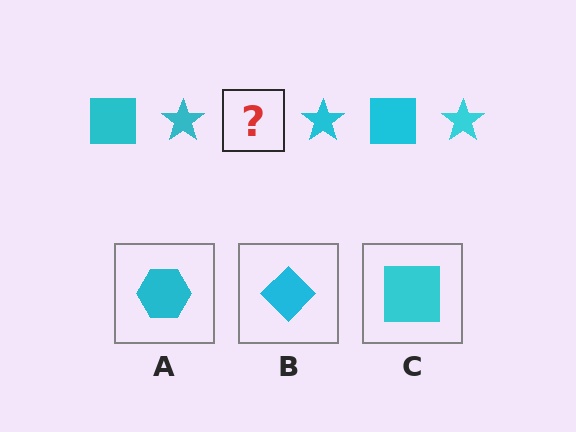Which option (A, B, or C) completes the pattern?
C.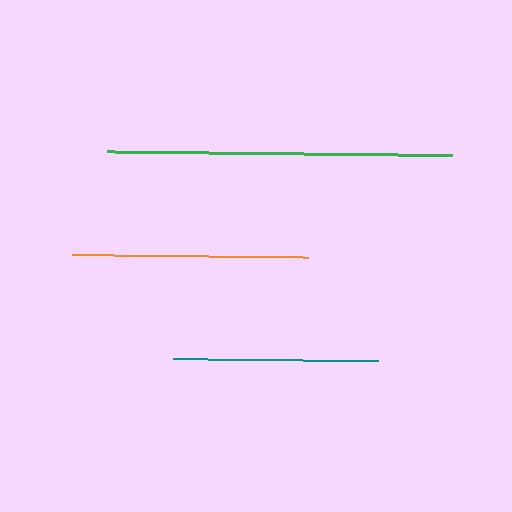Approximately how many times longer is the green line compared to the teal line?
The green line is approximately 1.7 times the length of the teal line.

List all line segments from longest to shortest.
From longest to shortest: green, orange, teal.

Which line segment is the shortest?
The teal line is the shortest at approximately 205 pixels.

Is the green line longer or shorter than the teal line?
The green line is longer than the teal line.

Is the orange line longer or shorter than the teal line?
The orange line is longer than the teal line.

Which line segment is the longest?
The green line is the longest at approximately 345 pixels.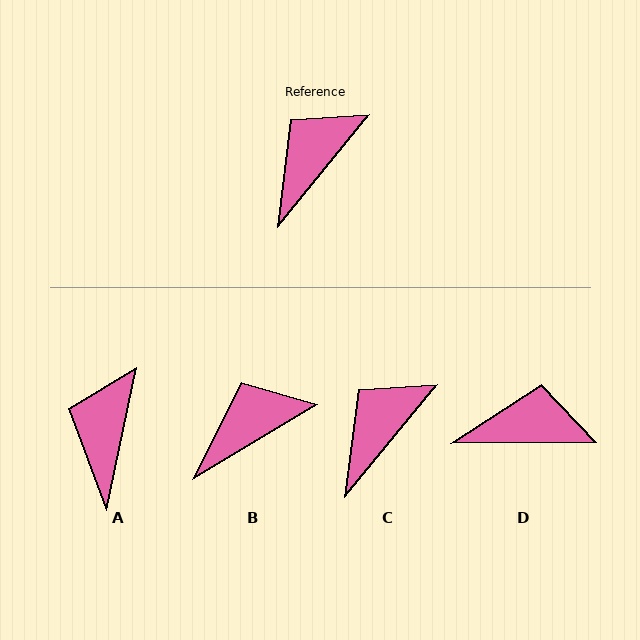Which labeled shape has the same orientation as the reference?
C.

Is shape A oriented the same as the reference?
No, it is off by about 28 degrees.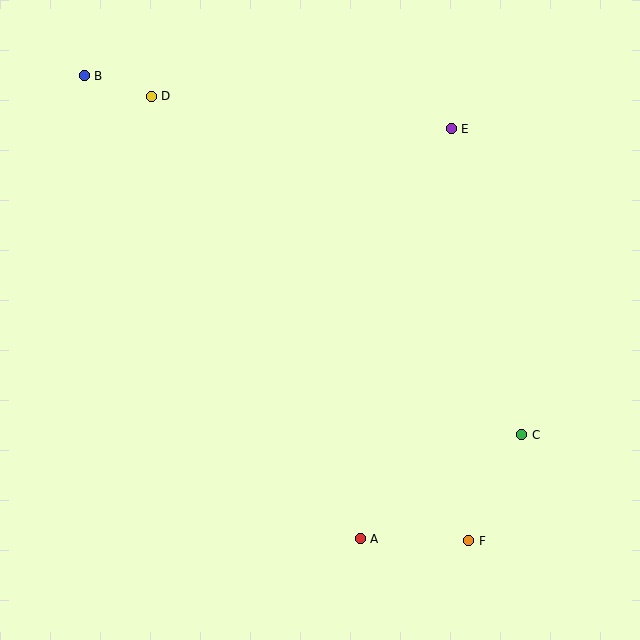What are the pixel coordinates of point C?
Point C is at (522, 435).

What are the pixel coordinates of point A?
Point A is at (360, 539).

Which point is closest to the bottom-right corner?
Point F is closest to the bottom-right corner.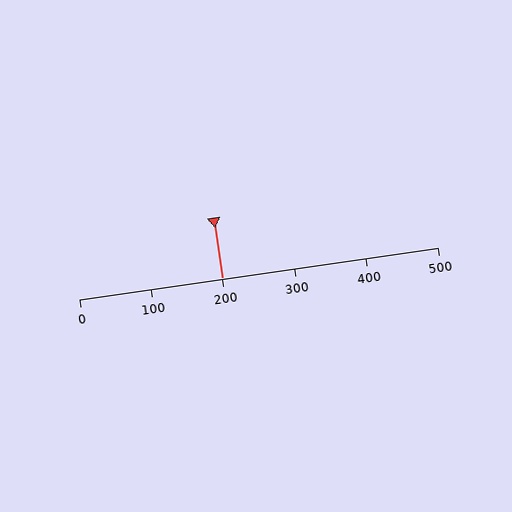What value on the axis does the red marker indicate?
The marker indicates approximately 200.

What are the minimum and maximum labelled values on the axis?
The axis runs from 0 to 500.